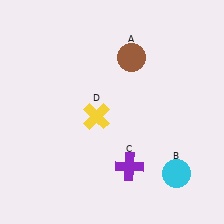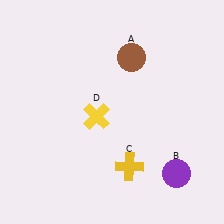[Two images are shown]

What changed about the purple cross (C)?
In Image 1, C is purple. In Image 2, it changed to yellow.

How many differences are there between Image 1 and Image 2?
There are 2 differences between the two images.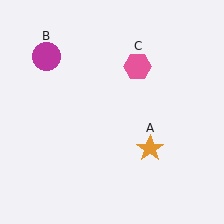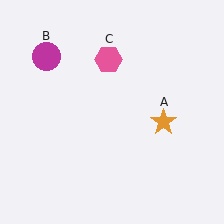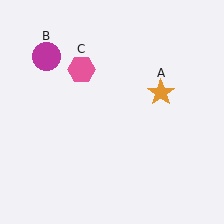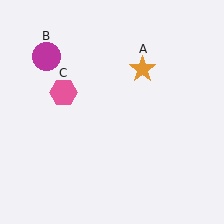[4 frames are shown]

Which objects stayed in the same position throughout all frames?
Magenta circle (object B) remained stationary.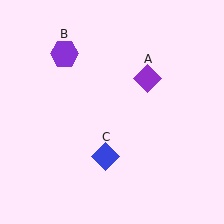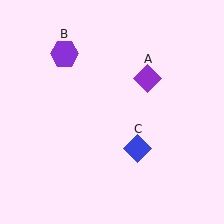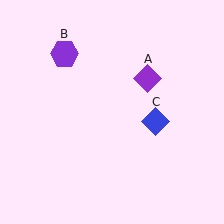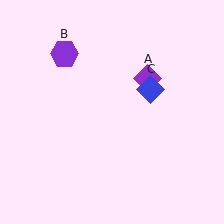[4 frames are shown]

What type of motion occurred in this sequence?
The blue diamond (object C) rotated counterclockwise around the center of the scene.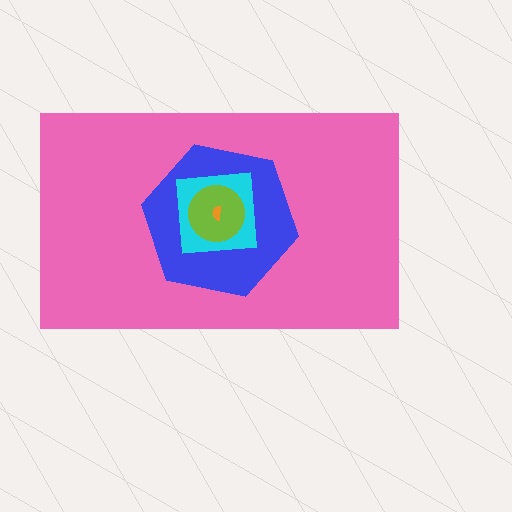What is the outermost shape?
The pink rectangle.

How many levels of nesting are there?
5.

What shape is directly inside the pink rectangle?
The blue hexagon.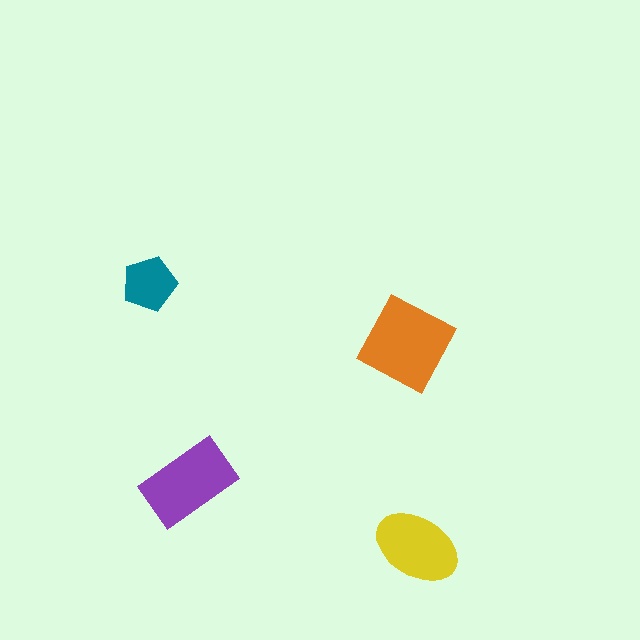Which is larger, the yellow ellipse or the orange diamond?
The orange diamond.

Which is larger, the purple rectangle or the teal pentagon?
The purple rectangle.